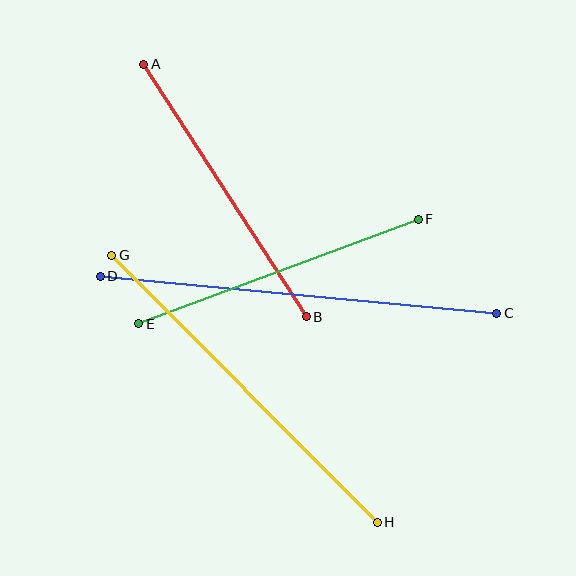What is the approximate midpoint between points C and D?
The midpoint is at approximately (298, 295) pixels.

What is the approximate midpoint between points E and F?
The midpoint is at approximately (278, 271) pixels.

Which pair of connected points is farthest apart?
Points C and D are farthest apart.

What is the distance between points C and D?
The distance is approximately 398 pixels.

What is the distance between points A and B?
The distance is approximately 301 pixels.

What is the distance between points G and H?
The distance is approximately 376 pixels.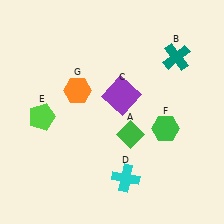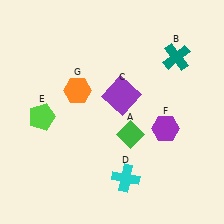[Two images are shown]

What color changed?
The hexagon (F) changed from green in Image 1 to purple in Image 2.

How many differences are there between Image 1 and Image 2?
There is 1 difference between the two images.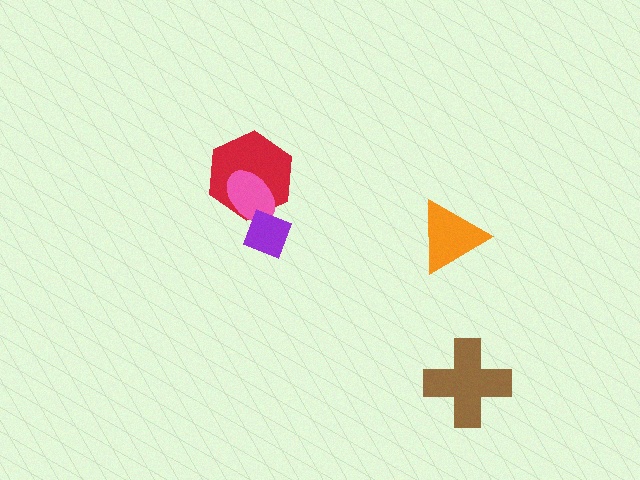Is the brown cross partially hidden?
No, no other shape covers it.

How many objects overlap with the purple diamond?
2 objects overlap with the purple diamond.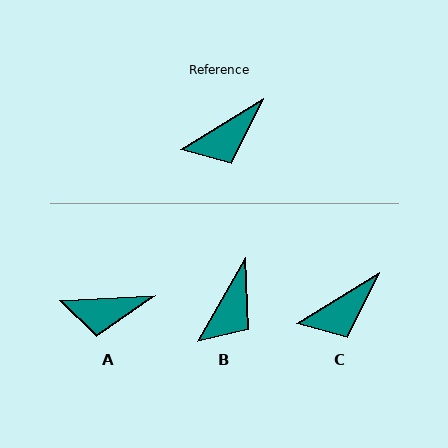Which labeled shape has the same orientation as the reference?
C.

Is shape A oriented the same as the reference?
No, it is off by about 29 degrees.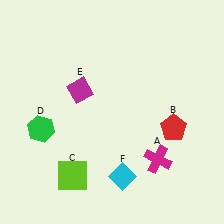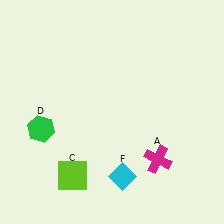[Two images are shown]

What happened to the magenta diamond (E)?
The magenta diamond (E) was removed in Image 2. It was in the top-left area of Image 1.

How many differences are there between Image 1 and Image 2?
There are 2 differences between the two images.